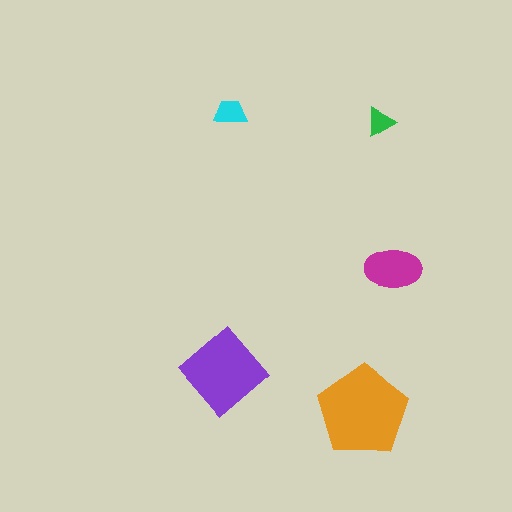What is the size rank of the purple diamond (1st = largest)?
2nd.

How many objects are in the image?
There are 5 objects in the image.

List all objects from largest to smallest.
The orange pentagon, the purple diamond, the magenta ellipse, the cyan trapezoid, the green triangle.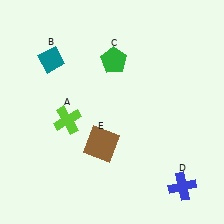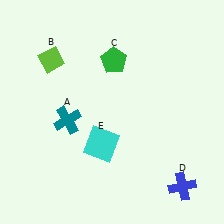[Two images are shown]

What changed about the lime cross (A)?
In Image 1, A is lime. In Image 2, it changed to teal.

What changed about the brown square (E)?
In Image 1, E is brown. In Image 2, it changed to cyan.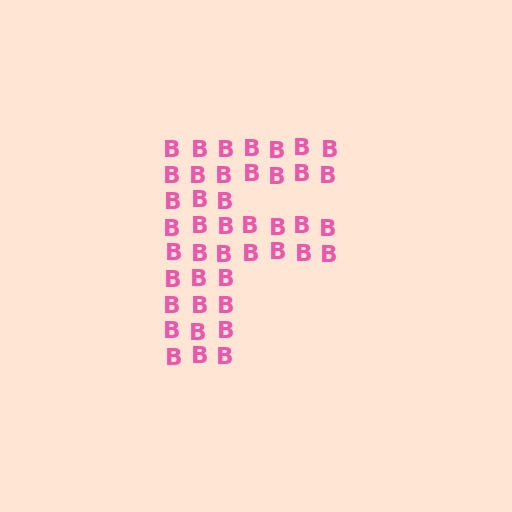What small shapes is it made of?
It is made of small letter B's.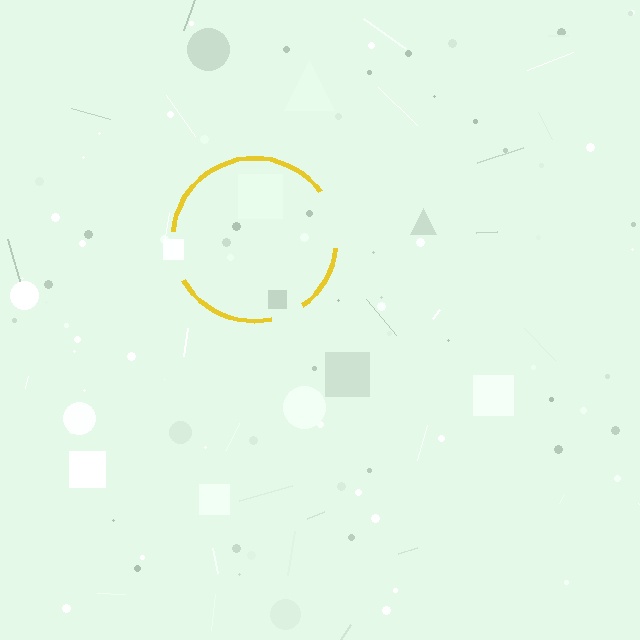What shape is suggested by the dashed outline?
The dashed outline suggests a circle.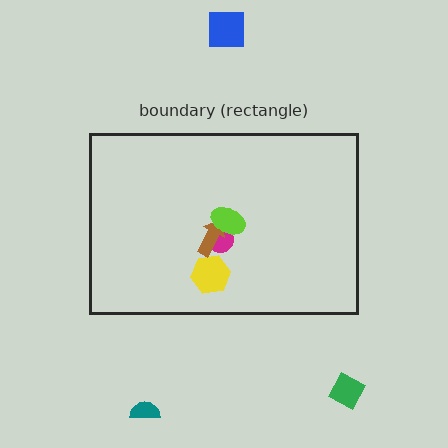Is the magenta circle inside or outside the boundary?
Inside.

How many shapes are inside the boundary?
4 inside, 3 outside.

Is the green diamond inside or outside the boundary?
Outside.